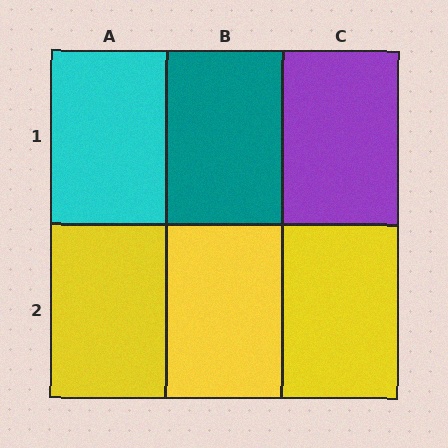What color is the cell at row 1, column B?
Teal.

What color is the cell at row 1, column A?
Cyan.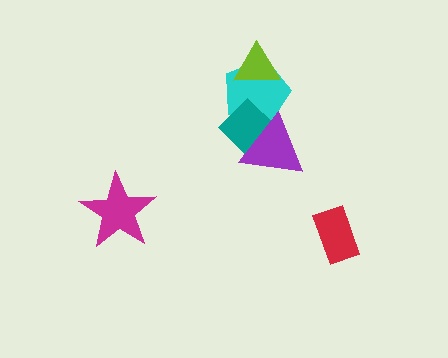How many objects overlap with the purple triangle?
2 objects overlap with the purple triangle.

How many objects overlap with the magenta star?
0 objects overlap with the magenta star.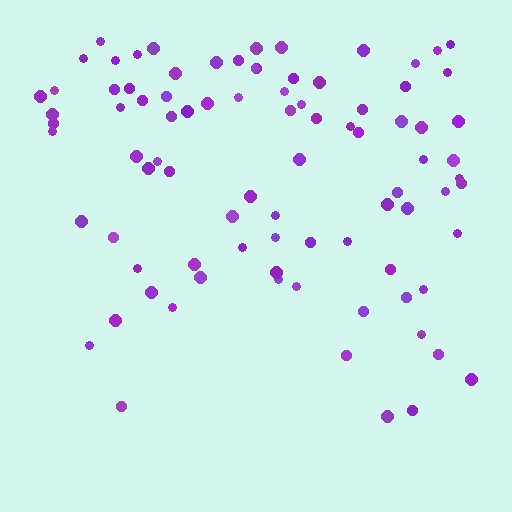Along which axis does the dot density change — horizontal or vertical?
Vertical.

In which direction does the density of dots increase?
From bottom to top, with the top side densest.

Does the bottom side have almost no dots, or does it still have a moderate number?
Still a moderate number, just noticeably fewer than the top.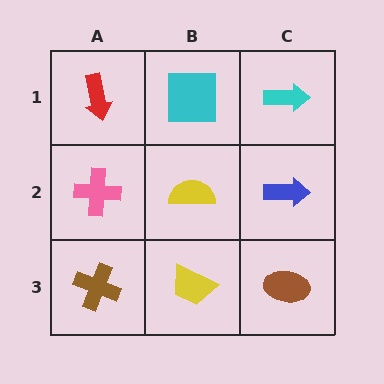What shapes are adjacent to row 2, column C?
A cyan arrow (row 1, column C), a brown ellipse (row 3, column C), a yellow semicircle (row 2, column B).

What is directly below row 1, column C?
A blue arrow.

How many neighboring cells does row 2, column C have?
3.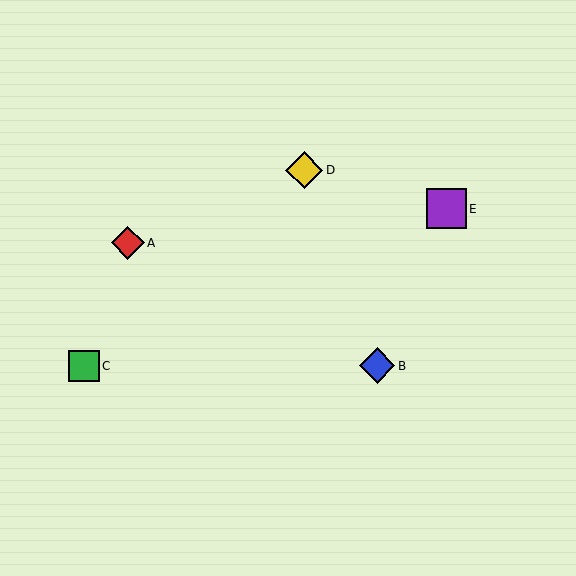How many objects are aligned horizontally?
2 objects (B, C) are aligned horizontally.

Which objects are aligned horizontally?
Objects B, C are aligned horizontally.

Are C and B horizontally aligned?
Yes, both are at y≈366.